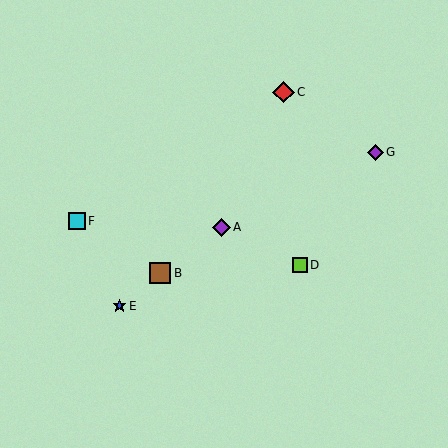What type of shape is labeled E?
Shape E is a blue star.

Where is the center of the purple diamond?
The center of the purple diamond is at (376, 152).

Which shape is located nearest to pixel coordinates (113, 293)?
The blue star (labeled E) at (119, 306) is nearest to that location.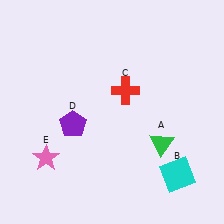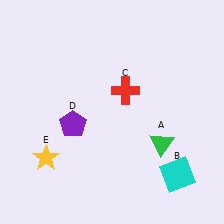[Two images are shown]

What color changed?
The star (E) changed from pink in Image 1 to yellow in Image 2.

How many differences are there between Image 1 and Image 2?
There is 1 difference between the two images.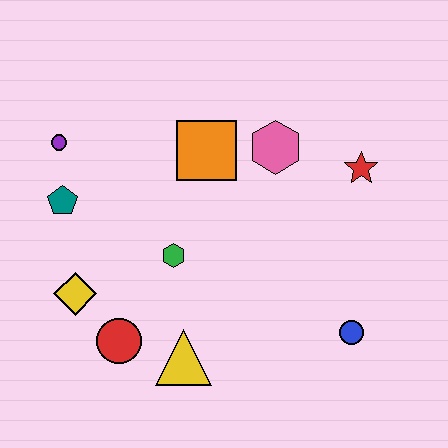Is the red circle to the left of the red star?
Yes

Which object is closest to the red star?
The pink hexagon is closest to the red star.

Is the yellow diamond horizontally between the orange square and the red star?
No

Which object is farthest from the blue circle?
The purple circle is farthest from the blue circle.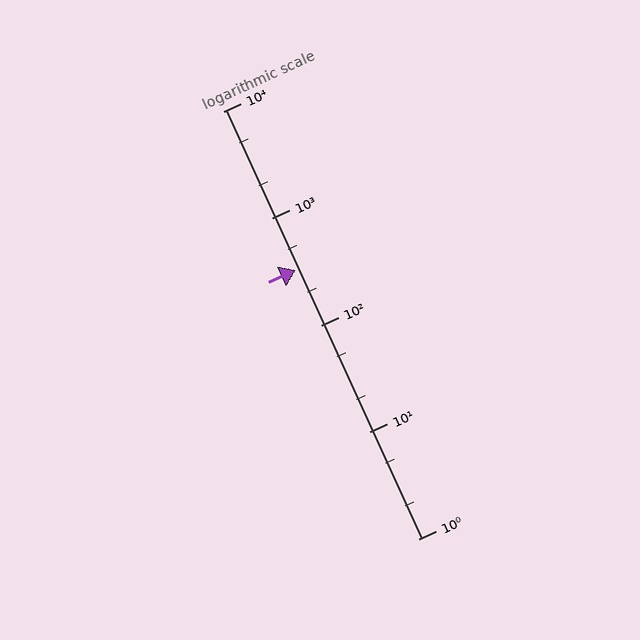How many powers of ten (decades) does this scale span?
The scale spans 4 decades, from 1 to 10000.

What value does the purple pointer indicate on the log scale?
The pointer indicates approximately 330.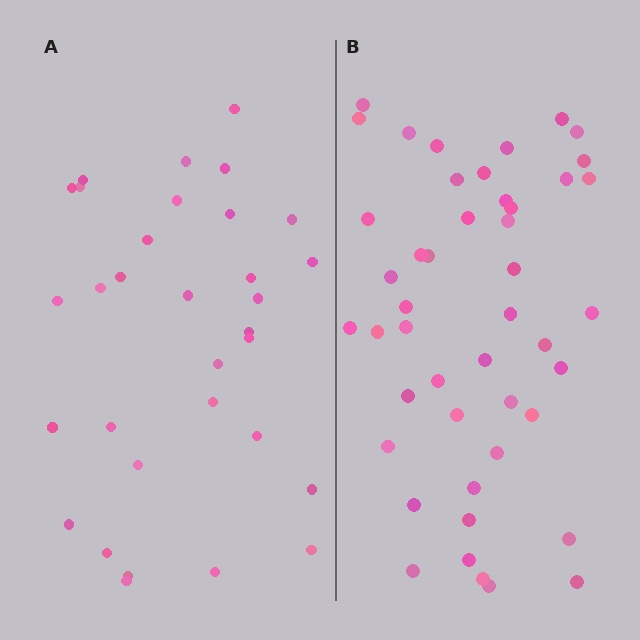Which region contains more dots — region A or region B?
Region B (the right region) has more dots.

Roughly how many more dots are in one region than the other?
Region B has approximately 15 more dots than region A.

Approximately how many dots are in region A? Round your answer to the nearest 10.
About 30 dots. (The exact count is 32, which rounds to 30.)